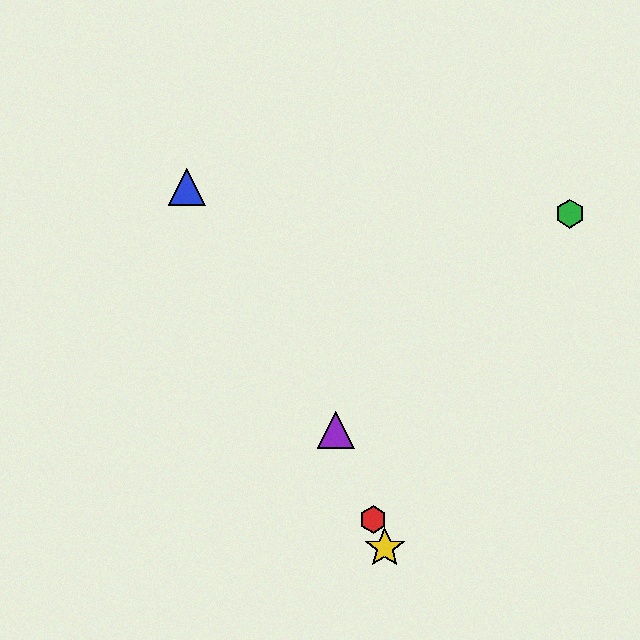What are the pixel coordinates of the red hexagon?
The red hexagon is at (373, 520).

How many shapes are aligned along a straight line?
3 shapes (the red hexagon, the yellow star, the purple triangle) are aligned along a straight line.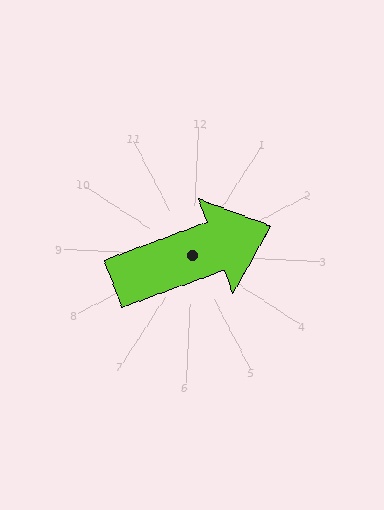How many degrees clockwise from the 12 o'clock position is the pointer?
Approximately 67 degrees.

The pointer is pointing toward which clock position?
Roughly 2 o'clock.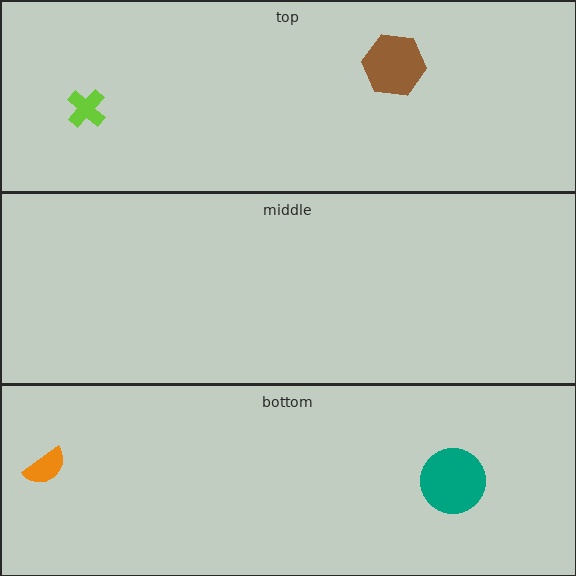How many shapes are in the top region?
2.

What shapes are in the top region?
The brown hexagon, the lime cross.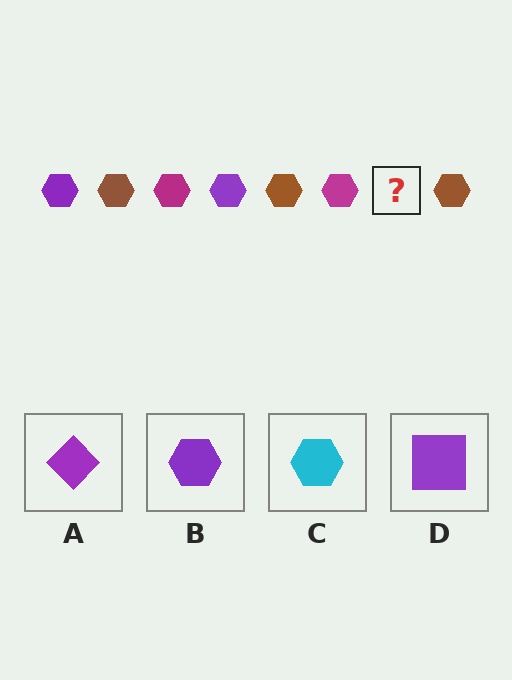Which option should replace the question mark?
Option B.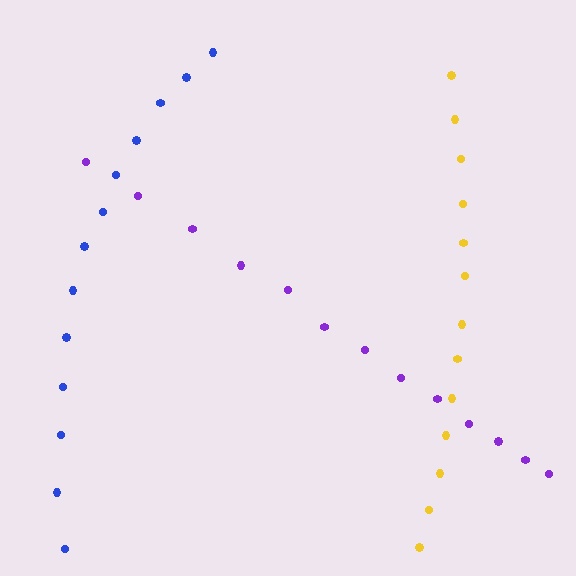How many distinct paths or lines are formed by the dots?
There are 3 distinct paths.